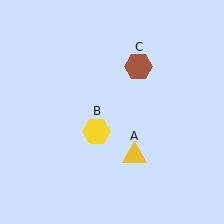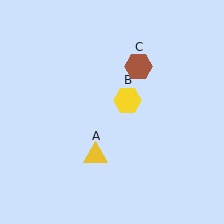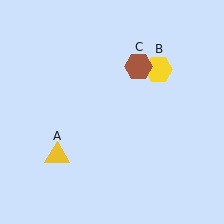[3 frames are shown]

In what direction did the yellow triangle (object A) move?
The yellow triangle (object A) moved left.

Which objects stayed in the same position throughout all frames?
Brown hexagon (object C) remained stationary.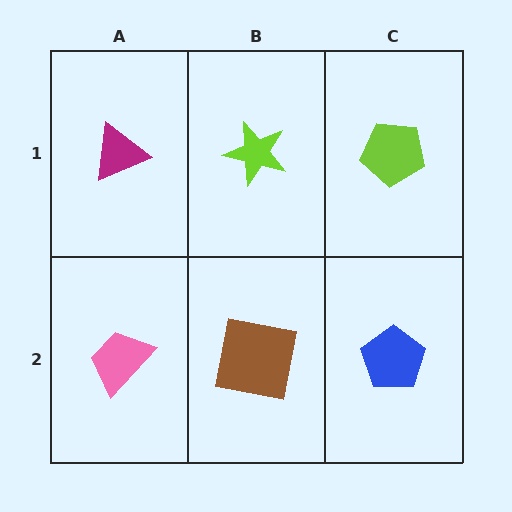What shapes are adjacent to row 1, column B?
A brown square (row 2, column B), a magenta triangle (row 1, column A), a lime pentagon (row 1, column C).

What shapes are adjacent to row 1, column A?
A pink trapezoid (row 2, column A), a lime star (row 1, column B).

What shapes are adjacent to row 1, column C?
A blue pentagon (row 2, column C), a lime star (row 1, column B).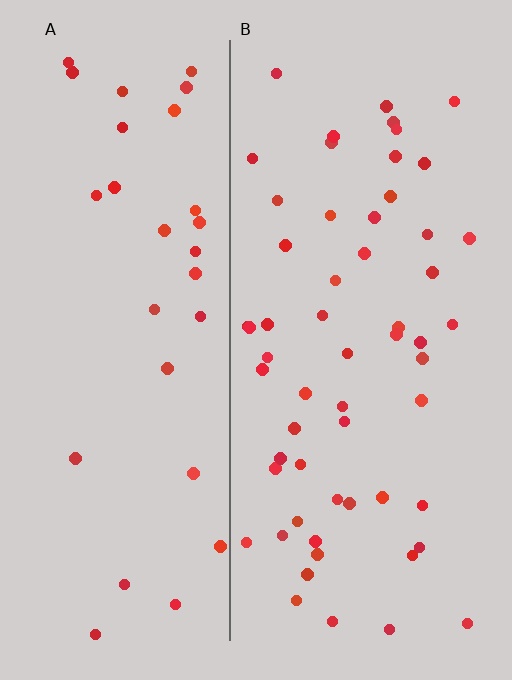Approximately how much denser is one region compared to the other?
Approximately 1.9× — region B over region A.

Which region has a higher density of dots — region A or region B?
B (the right).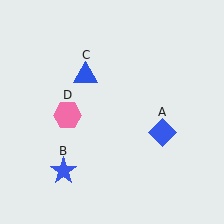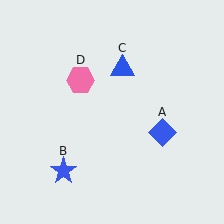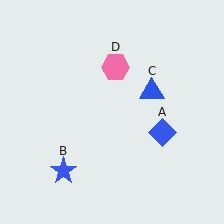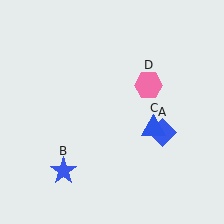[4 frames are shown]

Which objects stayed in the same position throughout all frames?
Blue diamond (object A) and blue star (object B) remained stationary.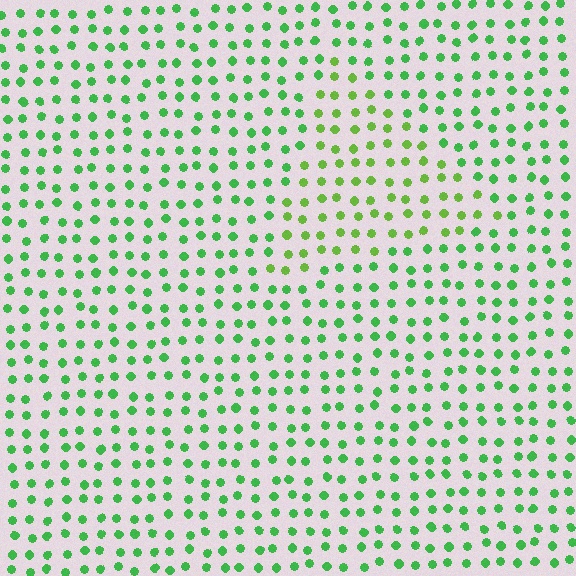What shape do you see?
I see a triangle.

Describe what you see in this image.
The image is filled with small green elements in a uniform arrangement. A triangle-shaped region is visible where the elements are tinted to a slightly different hue, forming a subtle color boundary.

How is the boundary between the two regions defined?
The boundary is defined purely by a slight shift in hue (about 28 degrees). Spacing, size, and orientation are identical on both sides.